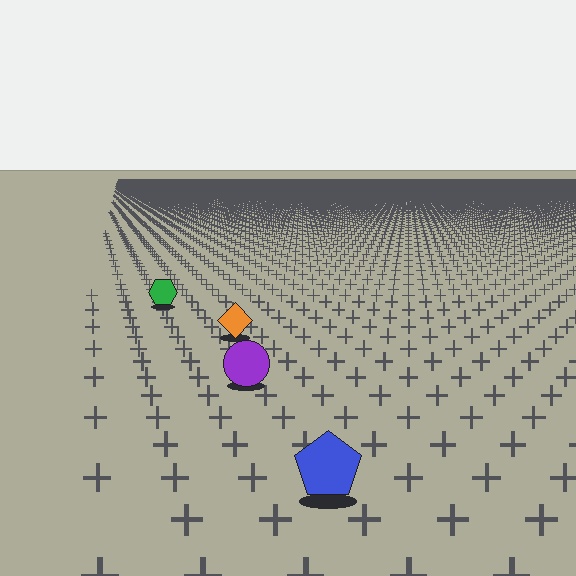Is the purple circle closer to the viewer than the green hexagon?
Yes. The purple circle is closer — you can tell from the texture gradient: the ground texture is coarser near it.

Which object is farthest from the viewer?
The green hexagon is farthest from the viewer. It appears smaller and the ground texture around it is denser.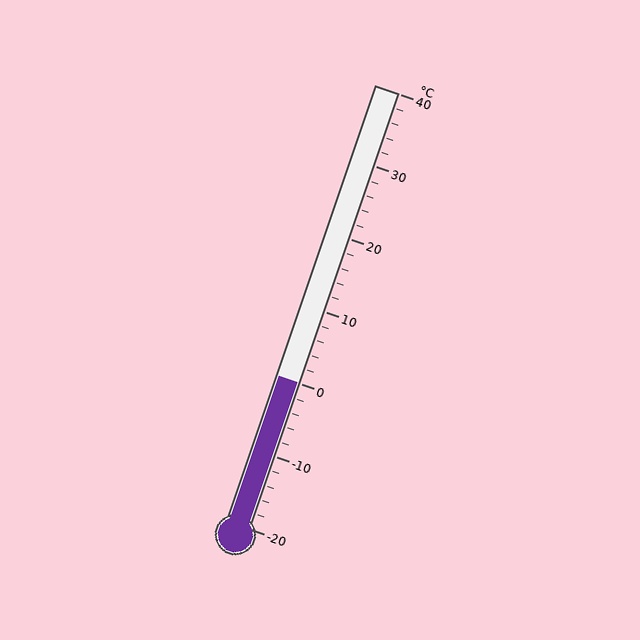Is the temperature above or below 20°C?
The temperature is below 20°C.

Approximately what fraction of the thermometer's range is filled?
The thermometer is filled to approximately 35% of its range.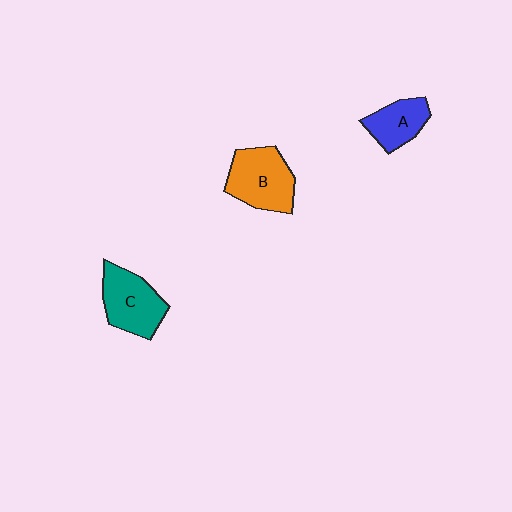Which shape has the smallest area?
Shape A (blue).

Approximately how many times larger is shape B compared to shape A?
Approximately 1.5 times.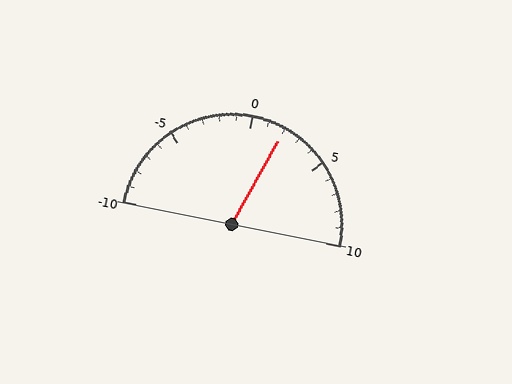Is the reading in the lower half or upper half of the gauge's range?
The reading is in the upper half of the range (-10 to 10).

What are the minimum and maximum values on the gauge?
The gauge ranges from -10 to 10.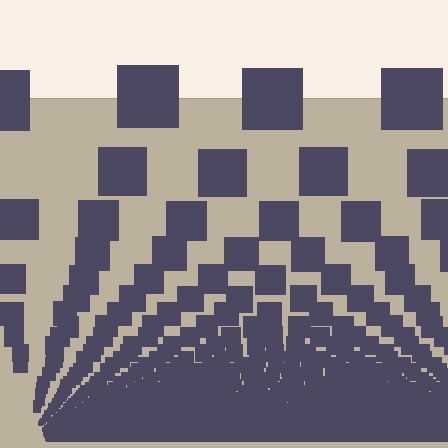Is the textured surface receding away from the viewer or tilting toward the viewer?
The surface appears to tilt toward the viewer. Texture elements get larger and sparser toward the top.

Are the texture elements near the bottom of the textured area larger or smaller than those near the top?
Smaller. The gradient is inverted — elements near the bottom are smaller and denser.